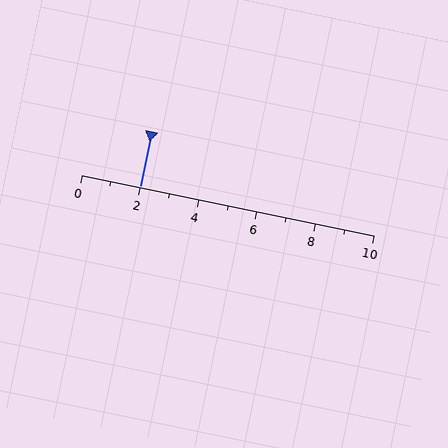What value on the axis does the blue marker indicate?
The marker indicates approximately 2.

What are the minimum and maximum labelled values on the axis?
The axis runs from 0 to 10.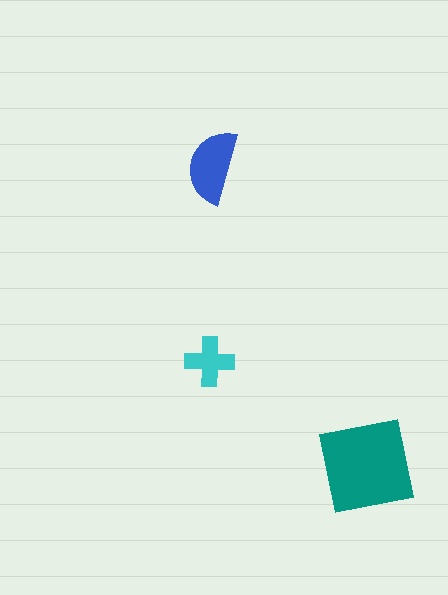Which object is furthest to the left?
The blue semicircle is leftmost.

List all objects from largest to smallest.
The teal square, the blue semicircle, the cyan cross.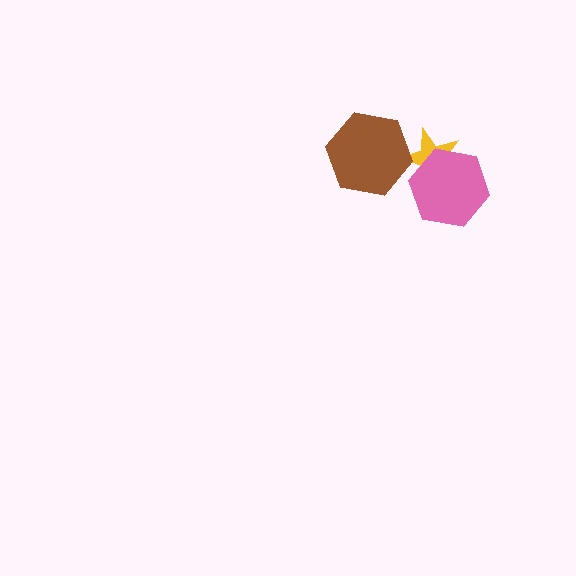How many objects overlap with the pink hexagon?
1 object overlaps with the pink hexagon.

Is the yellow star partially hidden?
Yes, it is partially covered by another shape.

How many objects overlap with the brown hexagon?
1 object overlaps with the brown hexagon.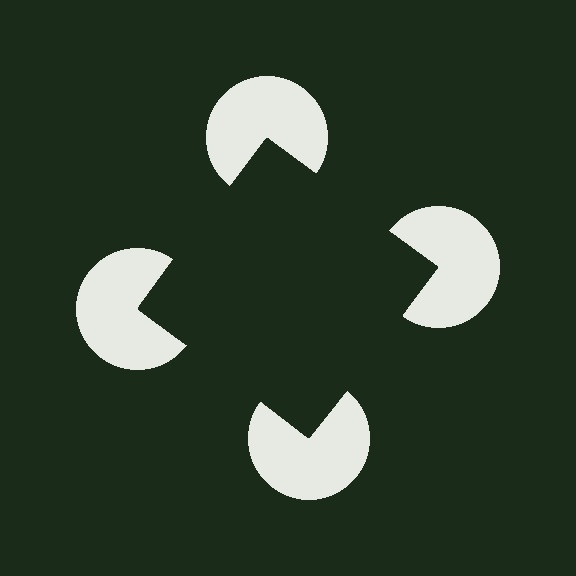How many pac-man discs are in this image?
There are 4 — one at each vertex of the illusory square.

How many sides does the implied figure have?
4 sides.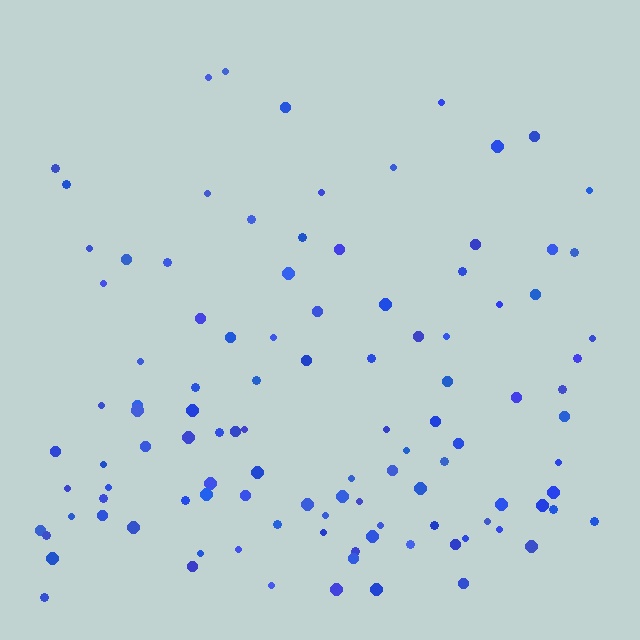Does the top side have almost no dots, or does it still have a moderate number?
Still a moderate number, just noticeably fewer than the bottom.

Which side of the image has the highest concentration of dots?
The bottom.